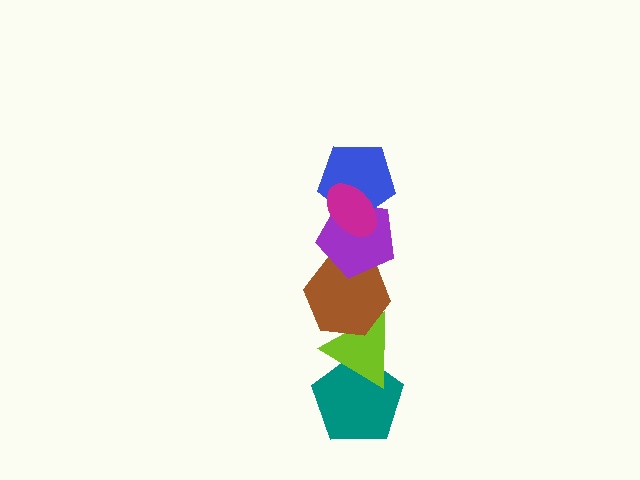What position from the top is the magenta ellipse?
The magenta ellipse is 1st from the top.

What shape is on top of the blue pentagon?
The magenta ellipse is on top of the blue pentagon.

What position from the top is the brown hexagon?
The brown hexagon is 4th from the top.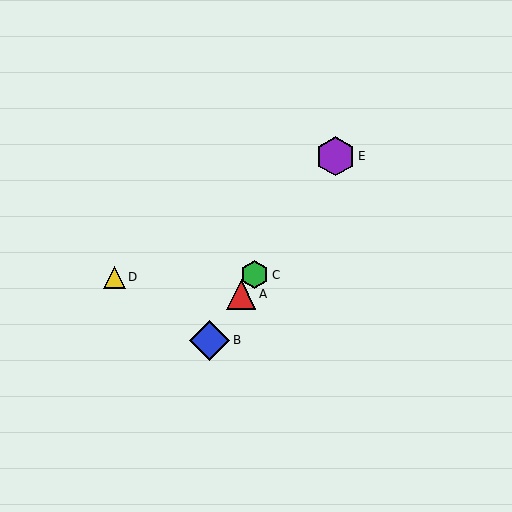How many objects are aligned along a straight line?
4 objects (A, B, C, E) are aligned along a straight line.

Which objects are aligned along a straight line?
Objects A, B, C, E are aligned along a straight line.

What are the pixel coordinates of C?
Object C is at (255, 275).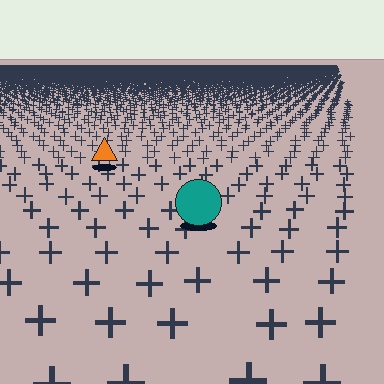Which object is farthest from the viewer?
The orange triangle is farthest from the viewer. It appears smaller and the ground texture around it is denser.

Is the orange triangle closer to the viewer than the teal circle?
No. The teal circle is closer — you can tell from the texture gradient: the ground texture is coarser near it.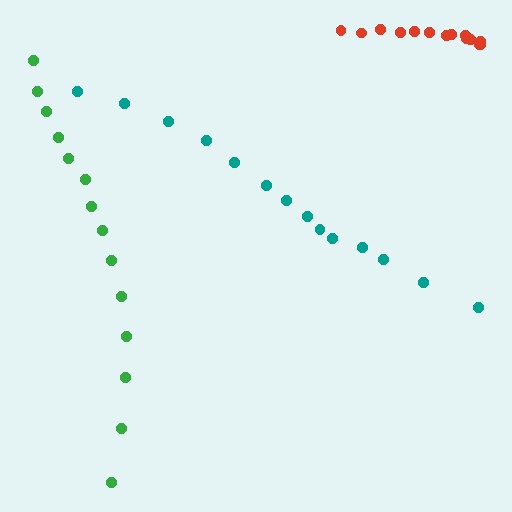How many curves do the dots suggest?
There are 3 distinct paths.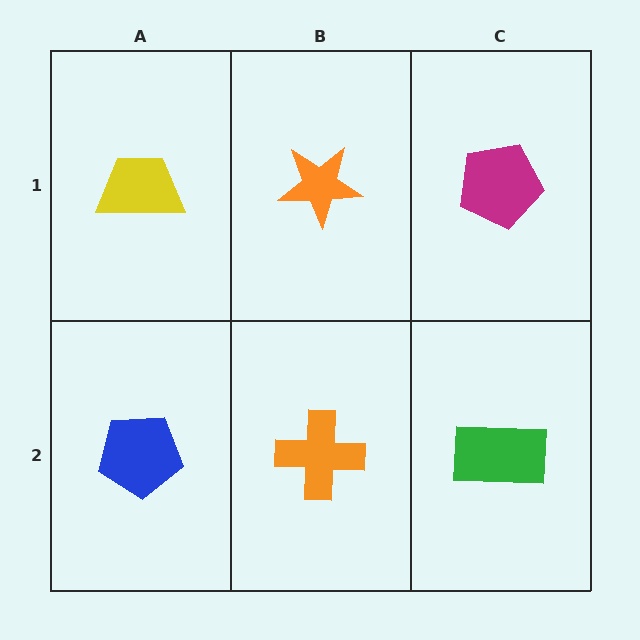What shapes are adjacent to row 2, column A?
A yellow trapezoid (row 1, column A), an orange cross (row 2, column B).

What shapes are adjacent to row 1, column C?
A green rectangle (row 2, column C), an orange star (row 1, column B).